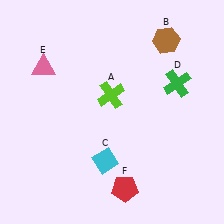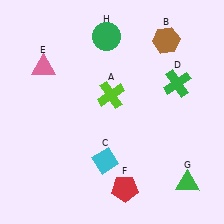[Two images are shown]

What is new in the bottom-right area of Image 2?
A green triangle (G) was added in the bottom-right area of Image 2.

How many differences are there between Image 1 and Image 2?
There are 2 differences between the two images.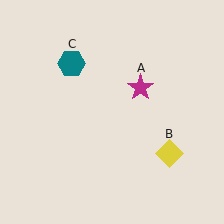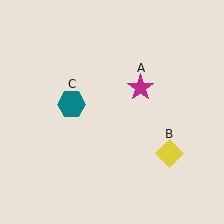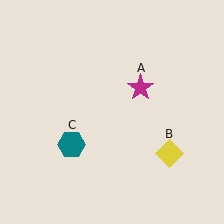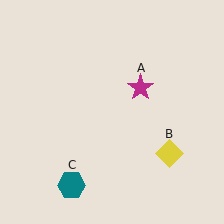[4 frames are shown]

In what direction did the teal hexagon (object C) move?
The teal hexagon (object C) moved down.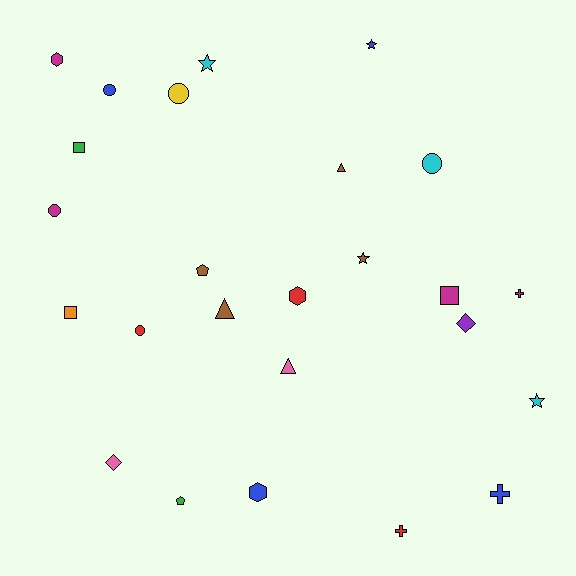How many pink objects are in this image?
There are 2 pink objects.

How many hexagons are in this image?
There are 3 hexagons.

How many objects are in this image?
There are 25 objects.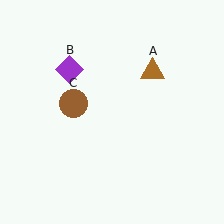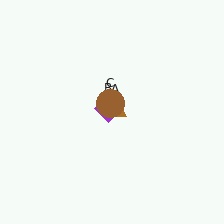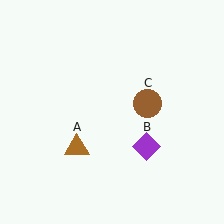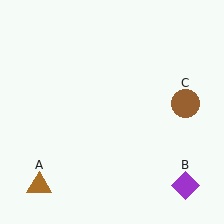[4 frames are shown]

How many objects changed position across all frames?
3 objects changed position: brown triangle (object A), purple diamond (object B), brown circle (object C).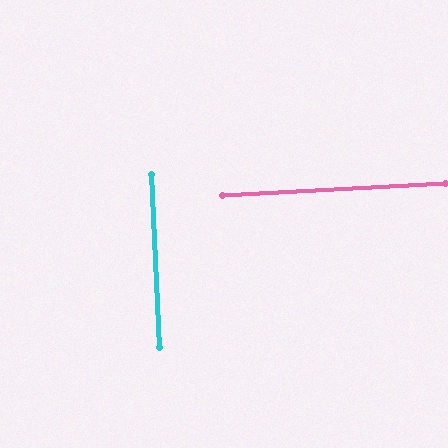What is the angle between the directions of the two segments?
Approximately 90 degrees.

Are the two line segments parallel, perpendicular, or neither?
Perpendicular — they meet at approximately 90°.